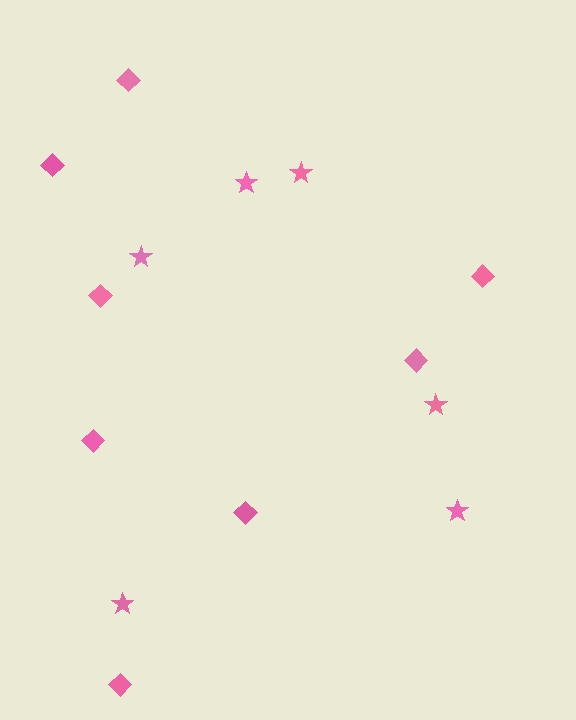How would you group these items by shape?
There are 2 groups: one group of stars (6) and one group of diamonds (8).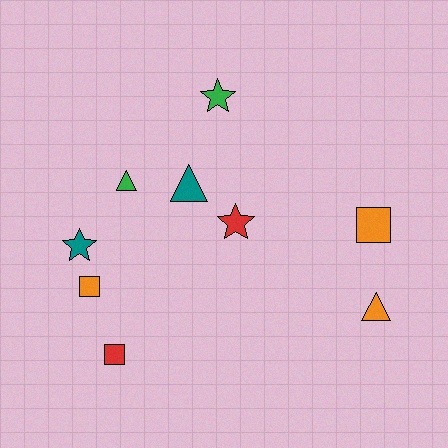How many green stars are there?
There is 1 green star.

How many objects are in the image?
There are 9 objects.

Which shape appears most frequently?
Star, with 3 objects.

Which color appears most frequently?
Orange, with 3 objects.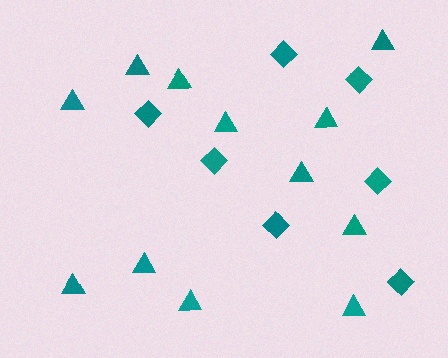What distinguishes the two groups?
There are 2 groups: one group of triangles (12) and one group of diamonds (7).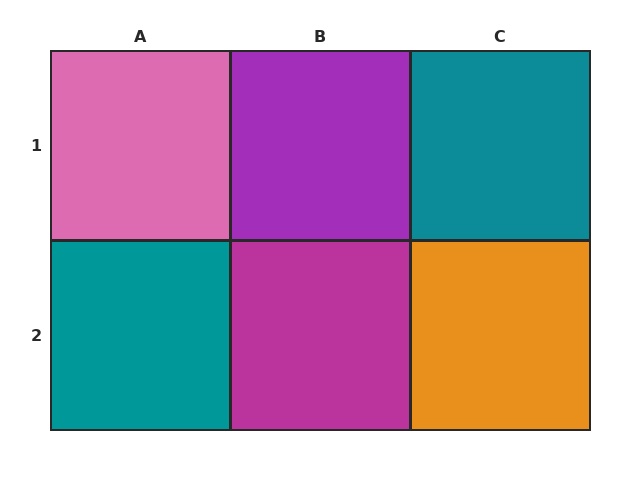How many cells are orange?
1 cell is orange.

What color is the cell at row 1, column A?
Pink.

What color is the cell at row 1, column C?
Teal.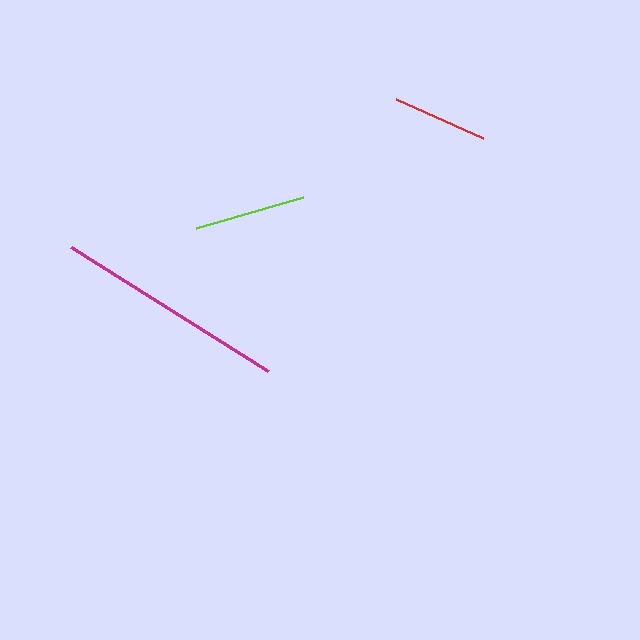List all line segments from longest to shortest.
From longest to shortest: magenta, lime, red.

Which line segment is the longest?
The magenta line is the longest at approximately 232 pixels.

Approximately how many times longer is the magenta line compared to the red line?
The magenta line is approximately 2.4 times the length of the red line.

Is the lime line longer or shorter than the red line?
The lime line is longer than the red line.